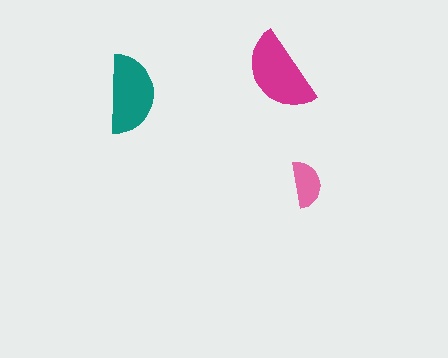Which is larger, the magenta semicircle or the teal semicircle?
The magenta one.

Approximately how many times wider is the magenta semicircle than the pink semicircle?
About 2 times wider.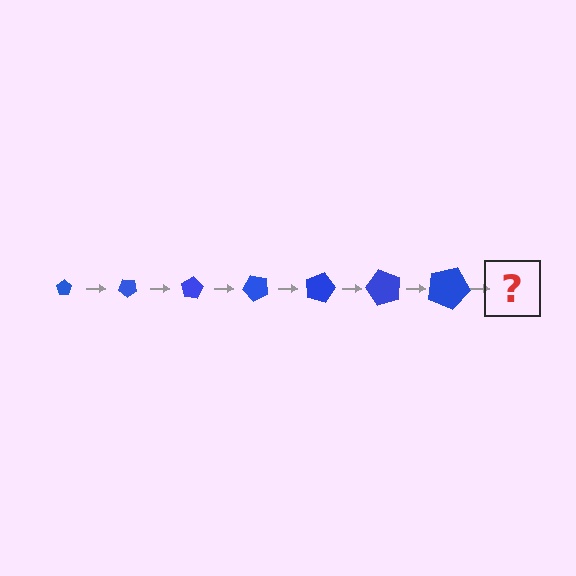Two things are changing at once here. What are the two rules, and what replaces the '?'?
The two rules are that the pentagon grows larger each step and it rotates 40 degrees each step. The '?' should be a pentagon, larger than the previous one and rotated 280 degrees from the start.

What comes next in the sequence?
The next element should be a pentagon, larger than the previous one and rotated 280 degrees from the start.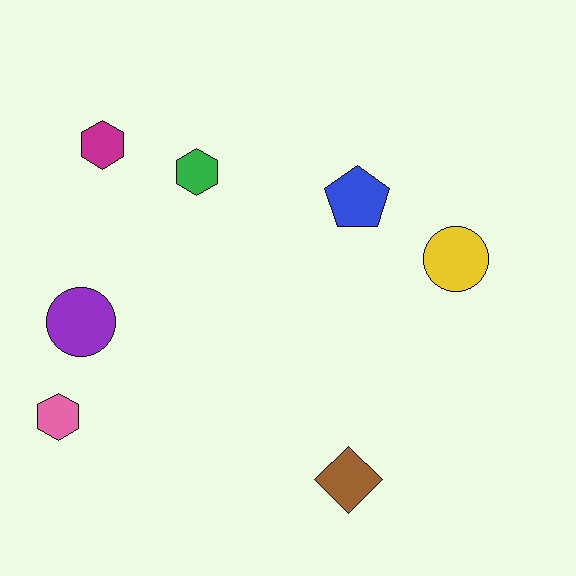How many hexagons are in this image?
There are 3 hexagons.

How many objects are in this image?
There are 7 objects.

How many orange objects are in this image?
There are no orange objects.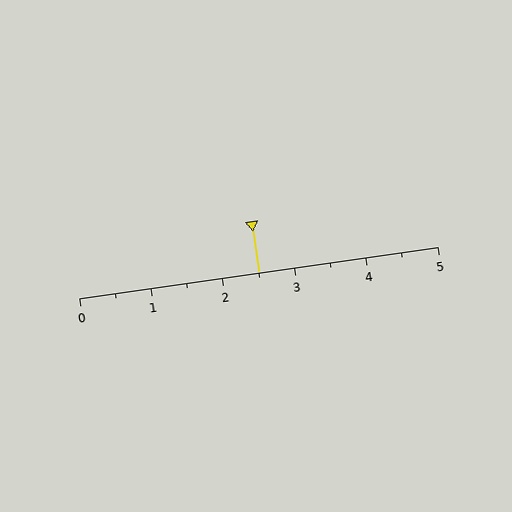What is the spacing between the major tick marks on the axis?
The major ticks are spaced 1 apart.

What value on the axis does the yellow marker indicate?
The marker indicates approximately 2.5.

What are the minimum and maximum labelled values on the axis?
The axis runs from 0 to 5.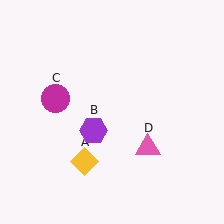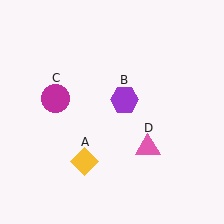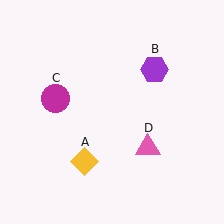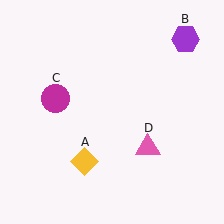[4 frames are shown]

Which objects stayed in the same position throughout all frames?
Yellow diamond (object A) and magenta circle (object C) and pink triangle (object D) remained stationary.